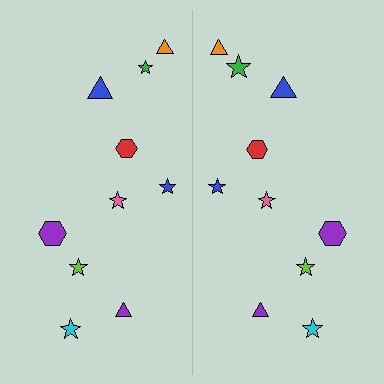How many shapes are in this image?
There are 20 shapes in this image.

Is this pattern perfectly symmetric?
No, the pattern is not perfectly symmetric. The green star on the right side has a different size than its mirror counterpart.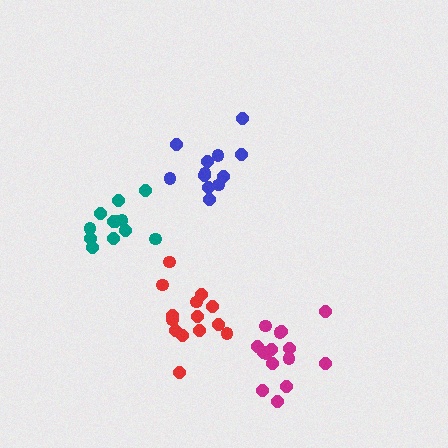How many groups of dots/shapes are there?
There are 4 groups.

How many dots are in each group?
Group 1: 12 dots, Group 2: 15 dots, Group 3: 14 dots, Group 4: 12 dots (53 total).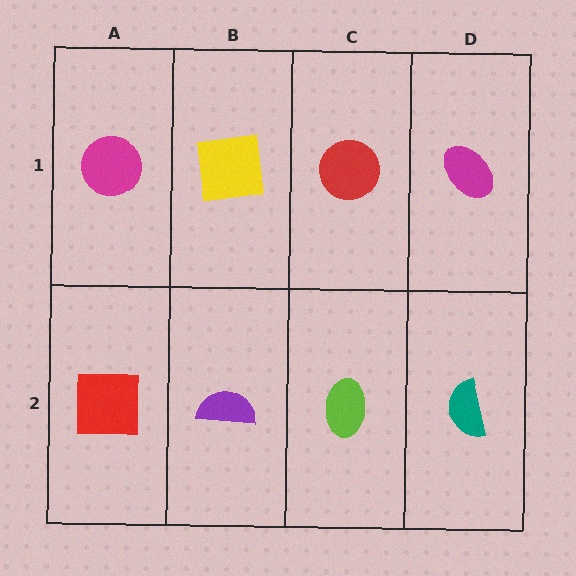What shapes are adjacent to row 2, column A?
A magenta circle (row 1, column A), a purple semicircle (row 2, column B).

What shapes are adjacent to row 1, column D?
A teal semicircle (row 2, column D), a red circle (row 1, column C).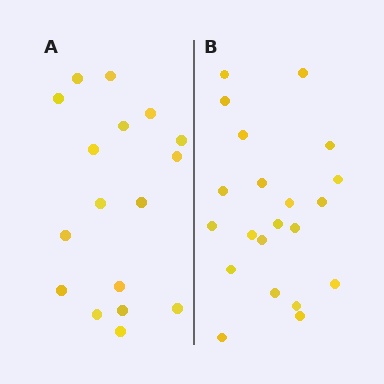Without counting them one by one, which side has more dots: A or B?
Region B (the right region) has more dots.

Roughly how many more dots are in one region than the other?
Region B has about 4 more dots than region A.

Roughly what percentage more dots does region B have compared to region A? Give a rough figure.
About 25% more.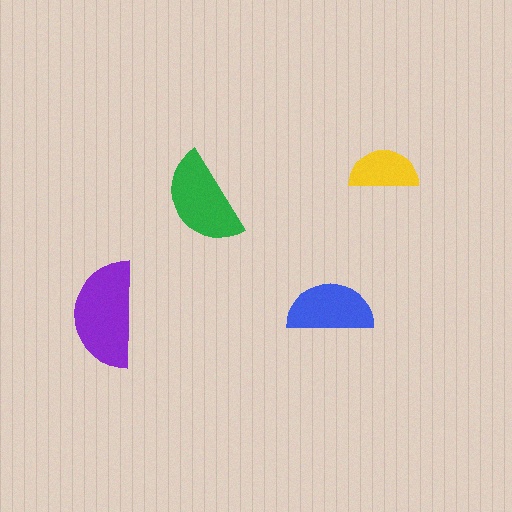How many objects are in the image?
There are 4 objects in the image.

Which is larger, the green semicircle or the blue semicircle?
The green one.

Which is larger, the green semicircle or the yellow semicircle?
The green one.